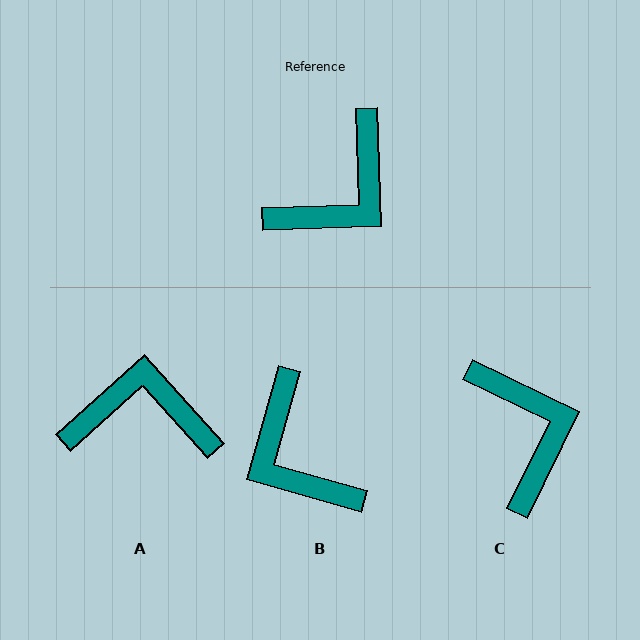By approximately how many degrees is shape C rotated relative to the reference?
Approximately 62 degrees counter-clockwise.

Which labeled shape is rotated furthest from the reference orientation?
A, about 130 degrees away.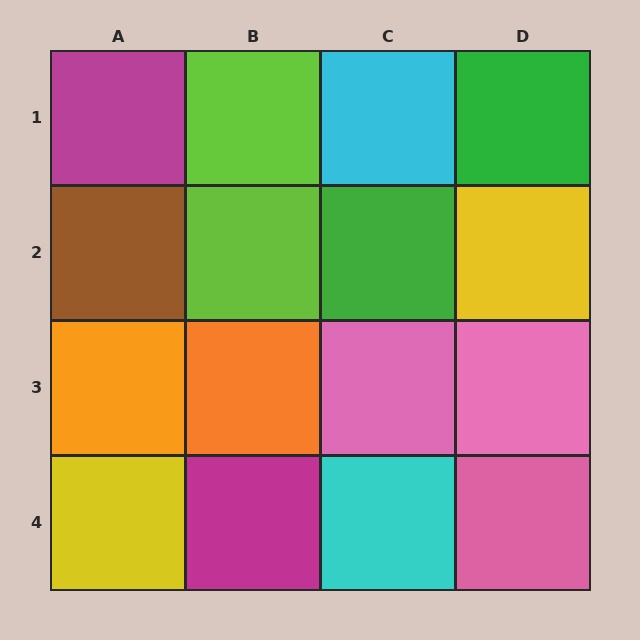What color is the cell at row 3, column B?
Orange.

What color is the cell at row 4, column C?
Cyan.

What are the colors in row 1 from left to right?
Magenta, lime, cyan, green.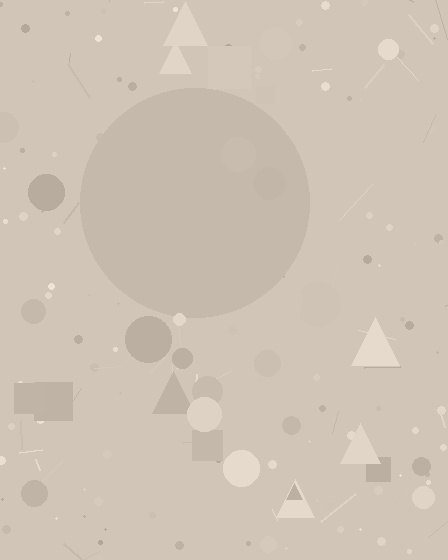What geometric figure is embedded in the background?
A circle is embedded in the background.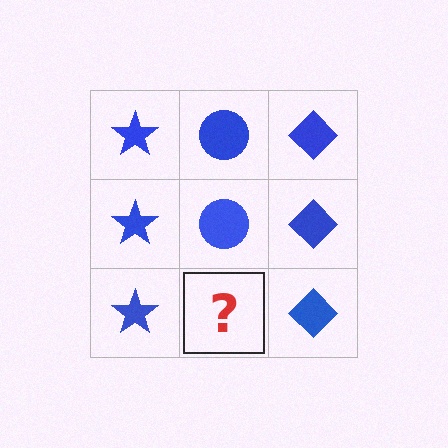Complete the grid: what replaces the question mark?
The question mark should be replaced with a blue circle.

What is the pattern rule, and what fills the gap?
The rule is that each column has a consistent shape. The gap should be filled with a blue circle.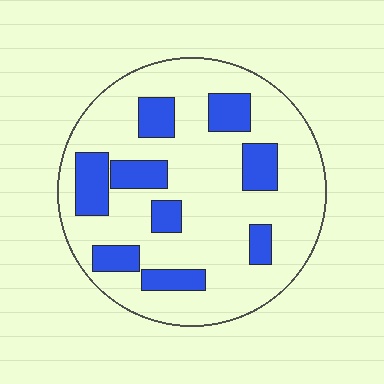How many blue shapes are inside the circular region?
9.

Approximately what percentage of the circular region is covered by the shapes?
Approximately 25%.